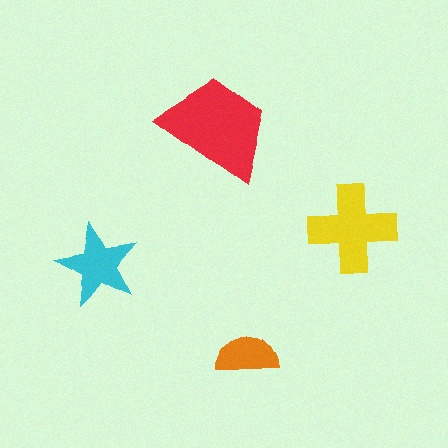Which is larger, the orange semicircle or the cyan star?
The cyan star.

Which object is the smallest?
The orange semicircle.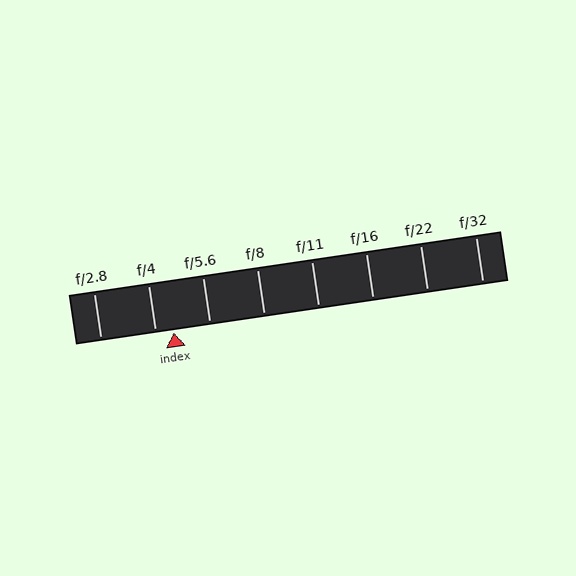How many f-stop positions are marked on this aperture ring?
There are 8 f-stop positions marked.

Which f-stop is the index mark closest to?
The index mark is closest to f/4.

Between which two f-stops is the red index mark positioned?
The index mark is between f/4 and f/5.6.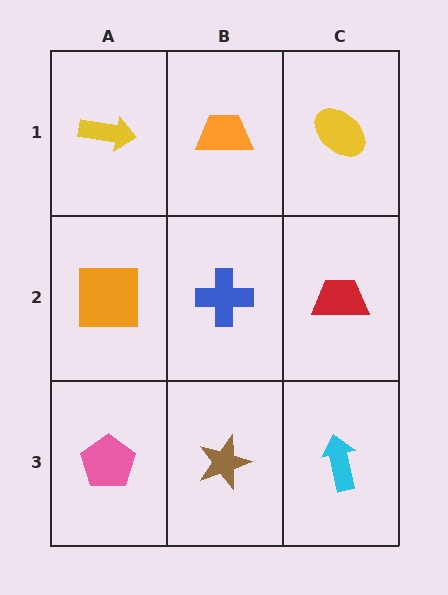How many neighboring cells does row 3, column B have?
3.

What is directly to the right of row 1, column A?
An orange trapezoid.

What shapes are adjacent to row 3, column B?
A blue cross (row 2, column B), a pink pentagon (row 3, column A), a cyan arrow (row 3, column C).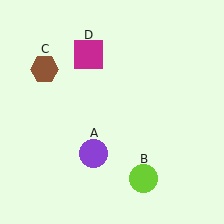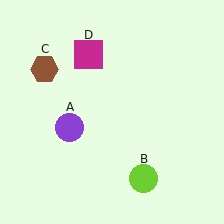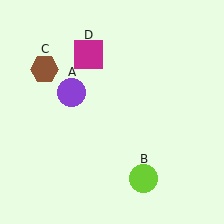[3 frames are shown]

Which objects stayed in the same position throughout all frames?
Lime circle (object B) and brown hexagon (object C) and magenta square (object D) remained stationary.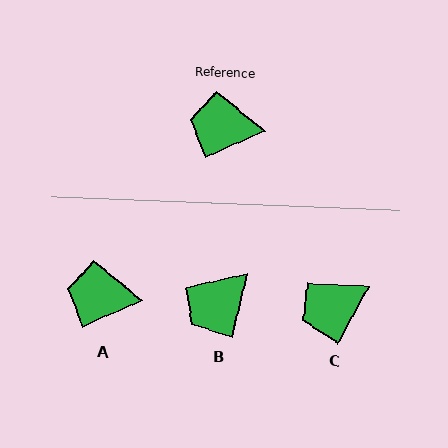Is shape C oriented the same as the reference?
No, it is off by about 36 degrees.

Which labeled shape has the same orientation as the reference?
A.